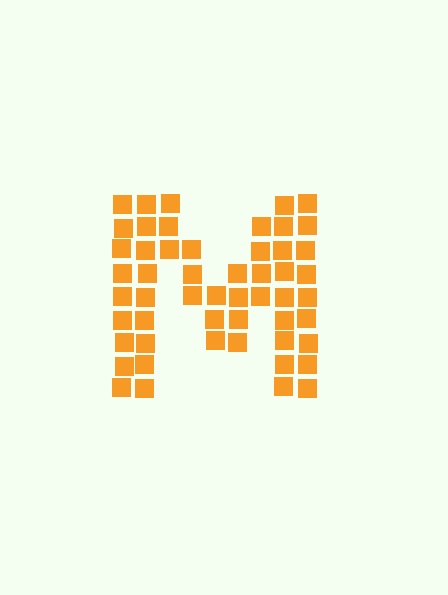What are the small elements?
The small elements are squares.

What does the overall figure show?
The overall figure shows the letter M.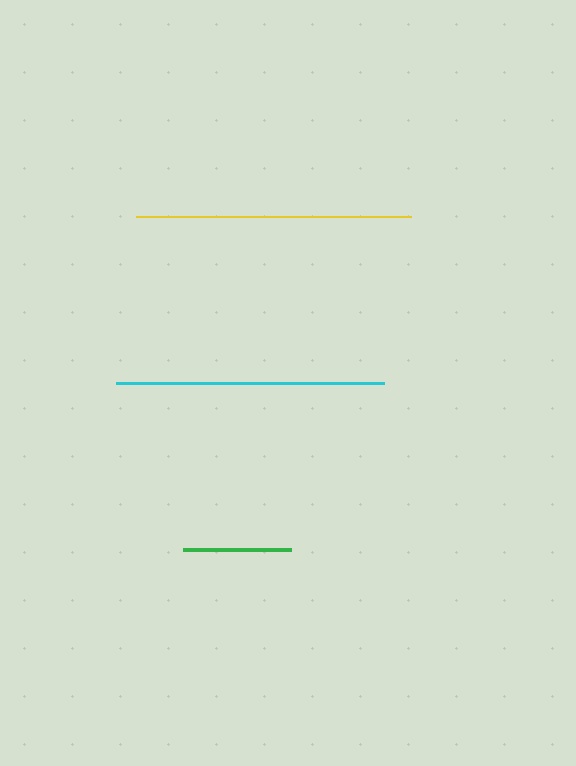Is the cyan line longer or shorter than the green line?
The cyan line is longer than the green line.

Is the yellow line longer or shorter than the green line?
The yellow line is longer than the green line.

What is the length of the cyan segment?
The cyan segment is approximately 268 pixels long.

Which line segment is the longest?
The yellow line is the longest at approximately 276 pixels.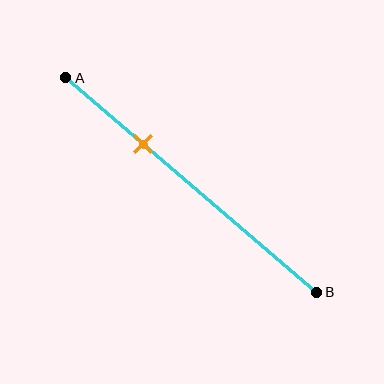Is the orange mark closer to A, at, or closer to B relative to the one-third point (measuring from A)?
The orange mark is approximately at the one-third point of segment AB.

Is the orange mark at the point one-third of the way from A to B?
Yes, the mark is approximately at the one-third point.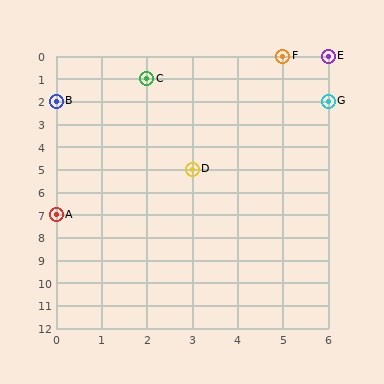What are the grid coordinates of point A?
Point A is at grid coordinates (0, 7).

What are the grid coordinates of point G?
Point G is at grid coordinates (6, 2).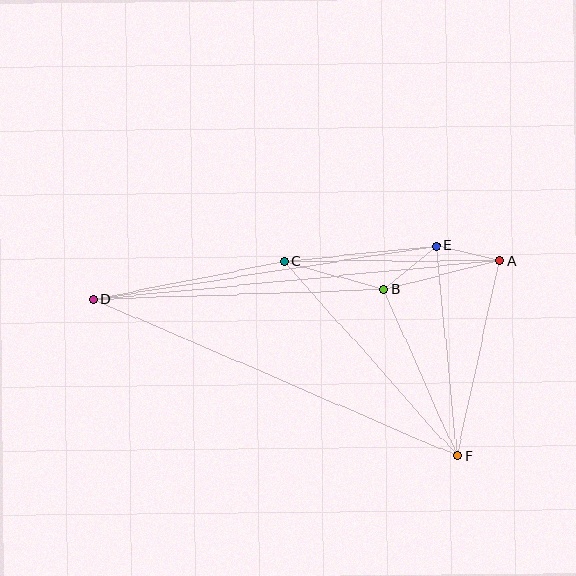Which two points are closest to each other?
Points A and E are closest to each other.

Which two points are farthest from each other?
Points A and D are farthest from each other.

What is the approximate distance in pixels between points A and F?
The distance between A and F is approximately 200 pixels.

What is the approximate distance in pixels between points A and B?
The distance between A and B is approximately 119 pixels.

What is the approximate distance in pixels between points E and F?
The distance between E and F is approximately 212 pixels.